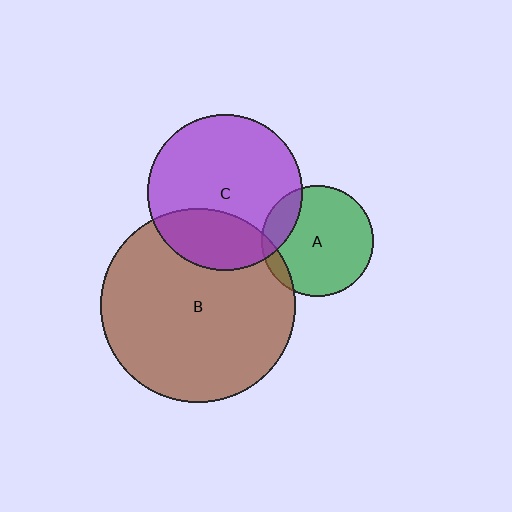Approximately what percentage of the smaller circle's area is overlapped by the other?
Approximately 30%.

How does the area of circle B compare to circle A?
Approximately 3.0 times.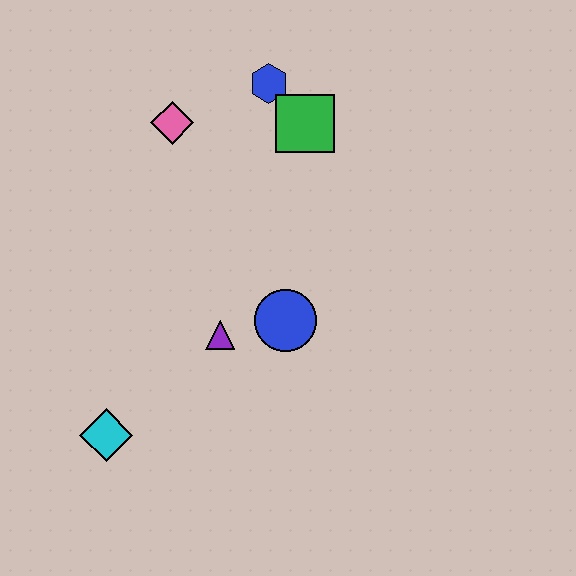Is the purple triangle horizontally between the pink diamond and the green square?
Yes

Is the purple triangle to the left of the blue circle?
Yes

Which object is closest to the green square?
The blue hexagon is closest to the green square.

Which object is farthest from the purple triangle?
The blue hexagon is farthest from the purple triangle.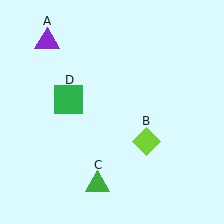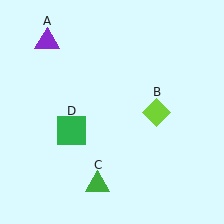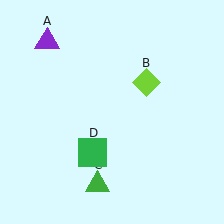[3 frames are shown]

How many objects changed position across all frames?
2 objects changed position: lime diamond (object B), green square (object D).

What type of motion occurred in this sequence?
The lime diamond (object B), green square (object D) rotated counterclockwise around the center of the scene.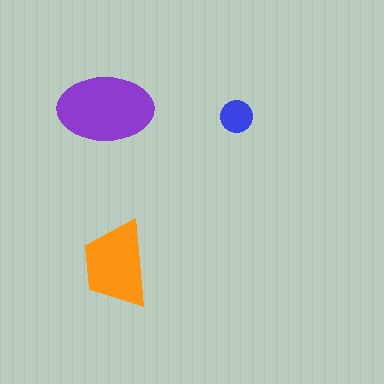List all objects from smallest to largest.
The blue circle, the orange trapezoid, the purple ellipse.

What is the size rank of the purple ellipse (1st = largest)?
1st.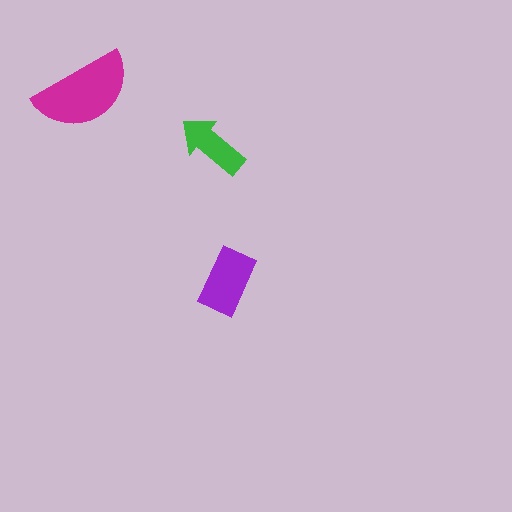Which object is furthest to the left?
The magenta semicircle is leftmost.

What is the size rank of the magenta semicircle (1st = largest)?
1st.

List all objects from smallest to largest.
The green arrow, the purple rectangle, the magenta semicircle.